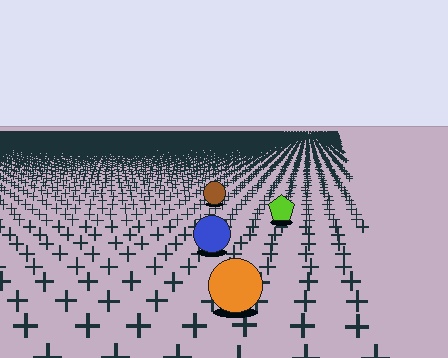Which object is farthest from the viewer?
The brown circle is farthest from the viewer. It appears smaller and the ground texture around it is denser.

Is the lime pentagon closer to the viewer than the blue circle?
No. The blue circle is closer — you can tell from the texture gradient: the ground texture is coarser near it.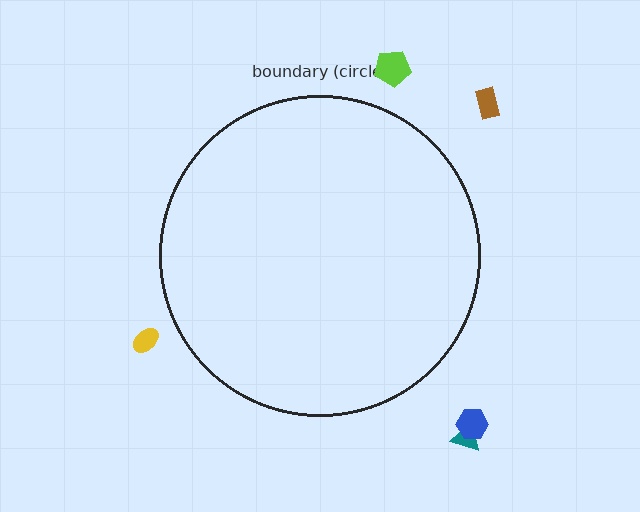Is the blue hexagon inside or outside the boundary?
Outside.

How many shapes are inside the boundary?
0 inside, 5 outside.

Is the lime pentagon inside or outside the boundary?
Outside.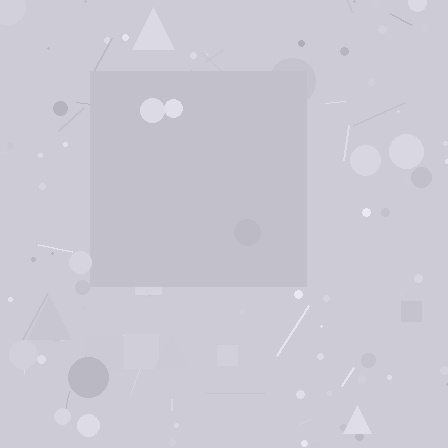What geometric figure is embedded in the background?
A square is embedded in the background.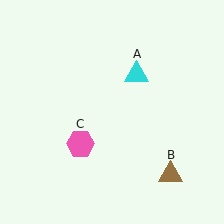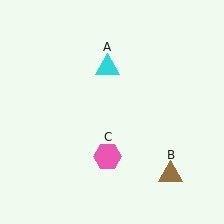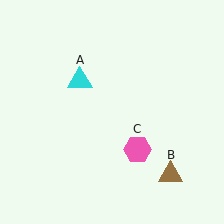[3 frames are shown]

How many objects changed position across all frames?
2 objects changed position: cyan triangle (object A), pink hexagon (object C).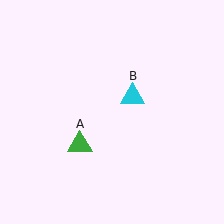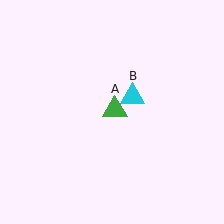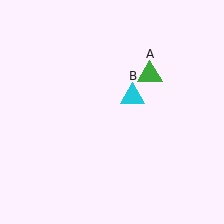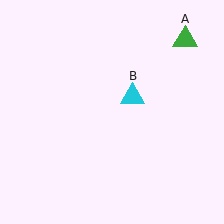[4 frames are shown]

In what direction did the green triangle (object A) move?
The green triangle (object A) moved up and to the right.